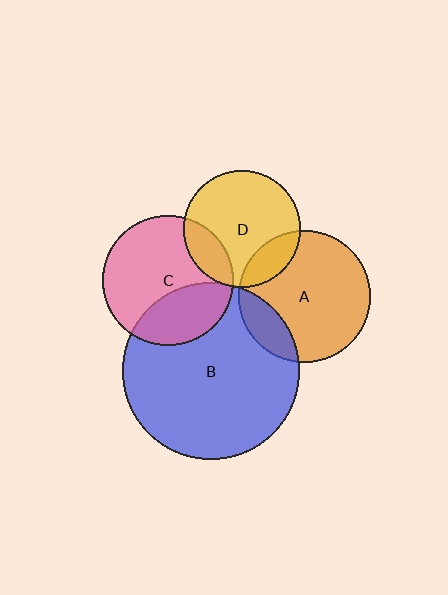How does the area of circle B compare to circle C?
Approximately 1.8 times.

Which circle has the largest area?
Circle B (blue).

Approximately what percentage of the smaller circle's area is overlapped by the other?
Approximately 20%.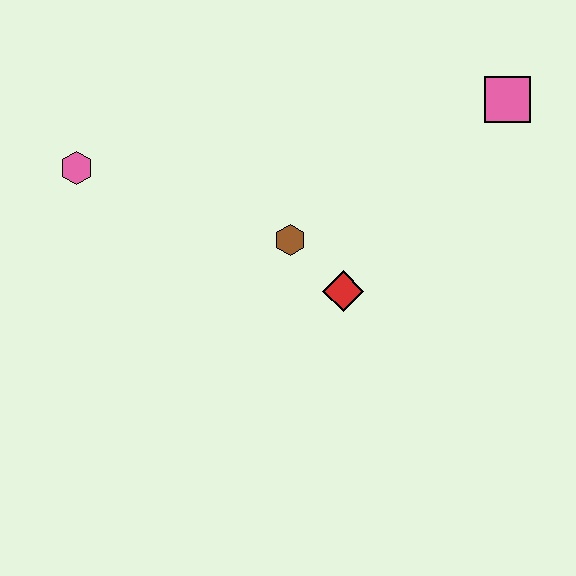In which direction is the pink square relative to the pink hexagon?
The pink square is to the right of the pink hexagon.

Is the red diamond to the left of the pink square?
Yes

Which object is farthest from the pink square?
The pink hexagon is farthest from the pink square.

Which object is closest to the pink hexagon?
The brown hexagon is closest to the pink hexagon.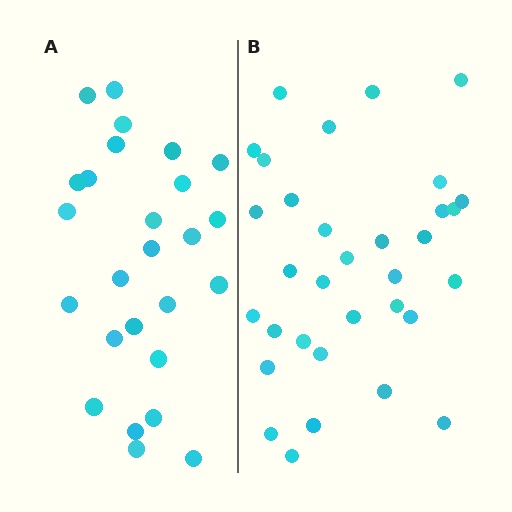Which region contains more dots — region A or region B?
Region B (the right region) has more dots.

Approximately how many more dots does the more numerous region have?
Region B has roughly 8 or so more dots than region A.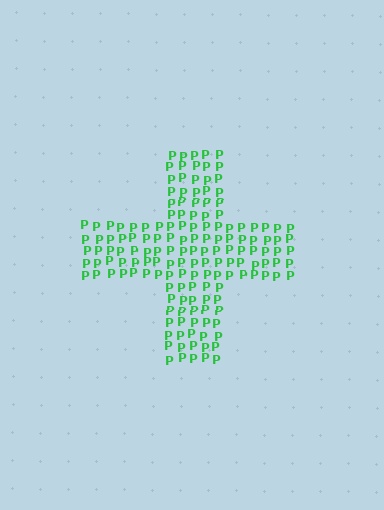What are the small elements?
The small elements are letter P's.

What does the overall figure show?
The overall figure shows a cross.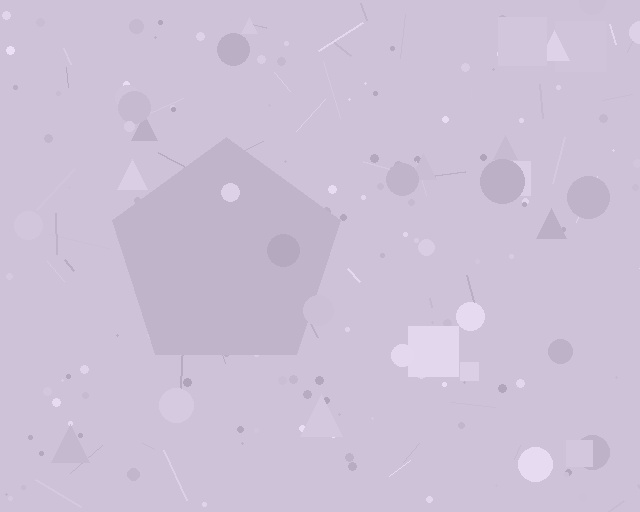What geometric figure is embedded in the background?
A pentagon is embedded in the background.